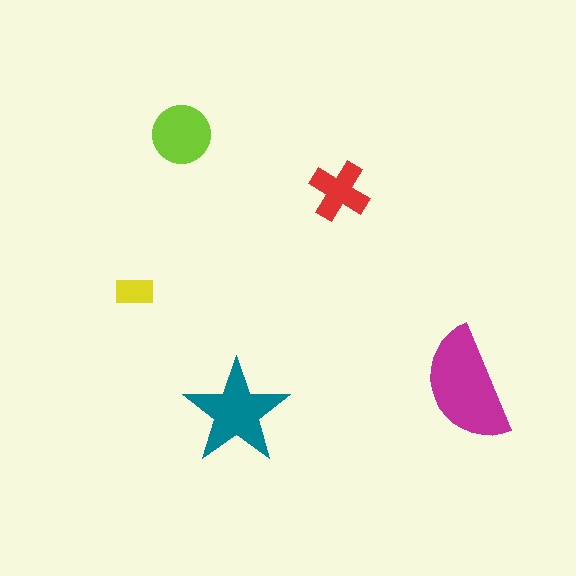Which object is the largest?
The magenta semicircle.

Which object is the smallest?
The yellow rectangle.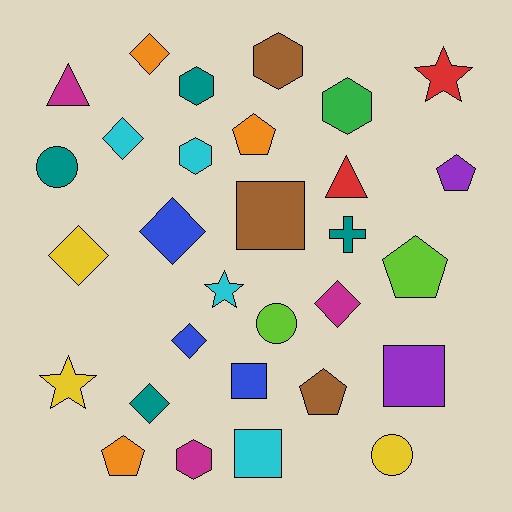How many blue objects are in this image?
There are 3 blue objects.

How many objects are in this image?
There are 30 objects.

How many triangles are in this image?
There are 2 triangles.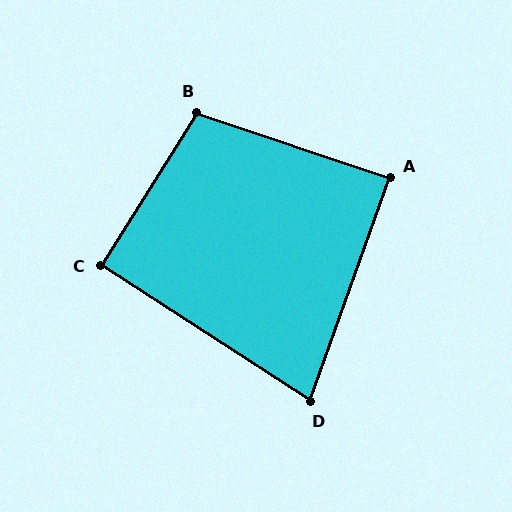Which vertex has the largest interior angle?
B, at approximately 103 degrees.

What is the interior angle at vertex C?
Approximately 91 degrees (approximately right).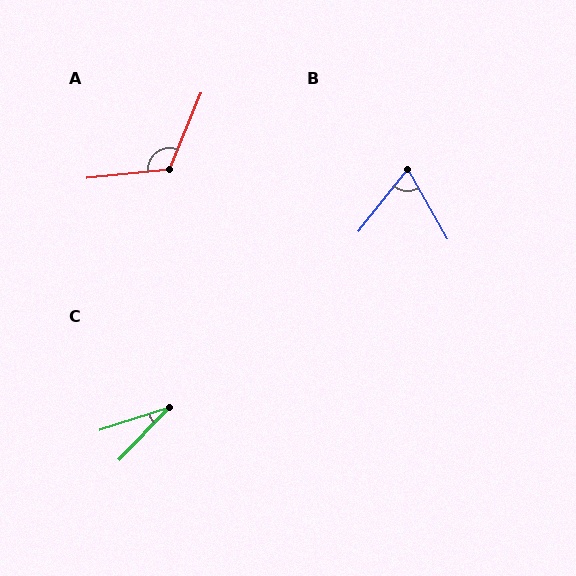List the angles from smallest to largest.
C (28°), B (68°), A (118°).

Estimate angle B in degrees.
Approximately 68 degrees.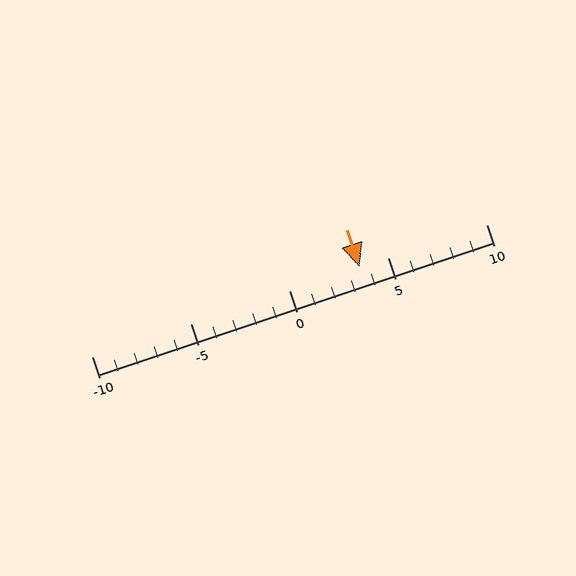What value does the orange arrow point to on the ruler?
The orange arrow points to approximately 4.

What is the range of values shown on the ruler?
The ruler shows values from -10 to 10.